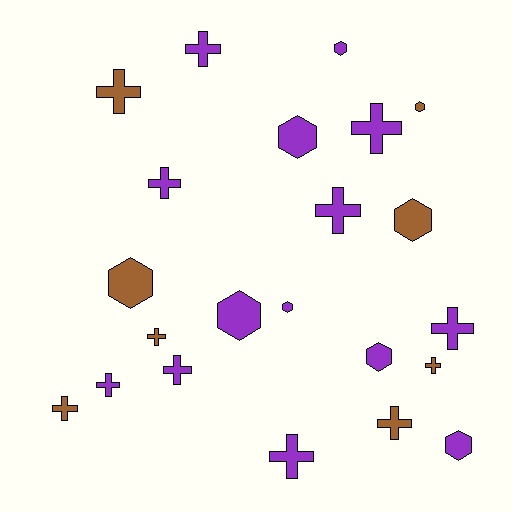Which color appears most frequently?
Purple, with 14 objects.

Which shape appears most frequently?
Cross, with 13 objects.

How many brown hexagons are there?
There are 3 brown hexagons.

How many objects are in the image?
There are 22 objects.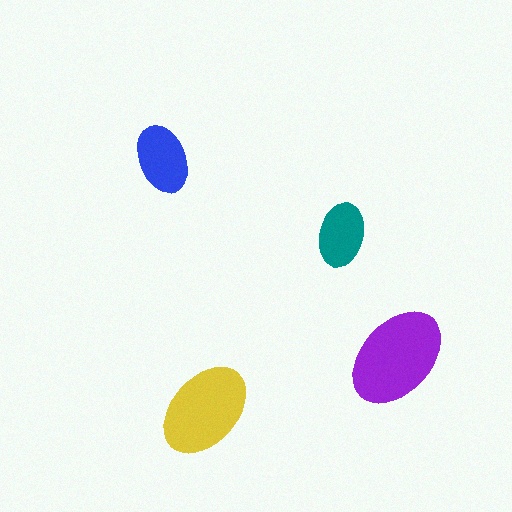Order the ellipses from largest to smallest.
the purple one, the yellow one, the blue one, the teal one.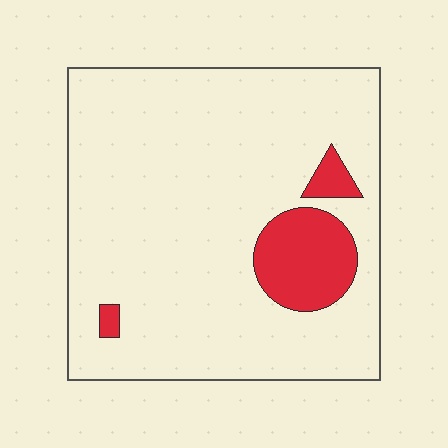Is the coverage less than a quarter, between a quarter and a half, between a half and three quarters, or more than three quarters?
Less than a quarter.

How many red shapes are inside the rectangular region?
3.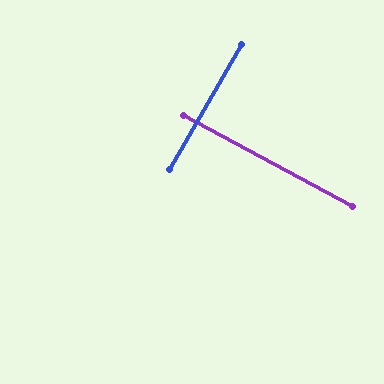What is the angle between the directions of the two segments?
Approximately 88 degrees.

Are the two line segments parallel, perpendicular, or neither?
Perpendicular — they meet at approximately 88°.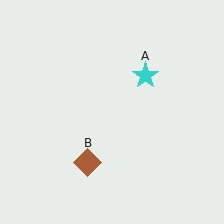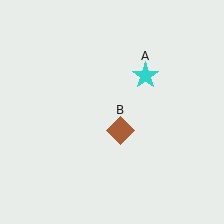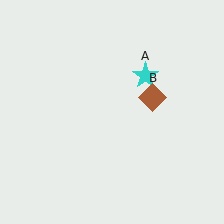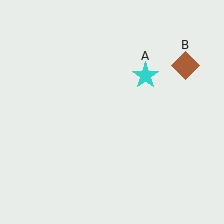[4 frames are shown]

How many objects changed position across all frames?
1 object changed position: brown diamond (object B).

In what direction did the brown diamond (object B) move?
The brown diamond (object B) moved up and to the right.